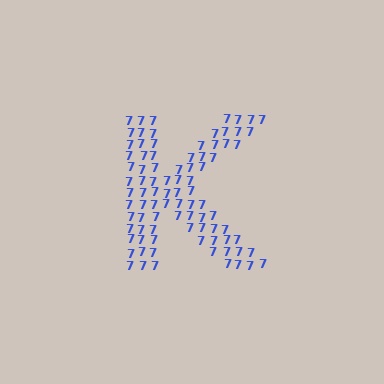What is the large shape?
The large shape is the letter K.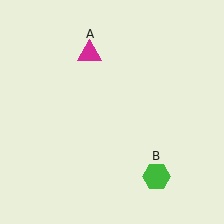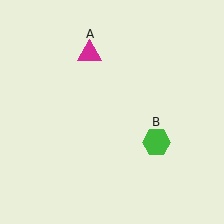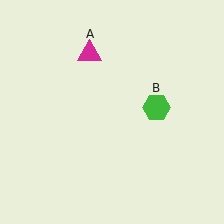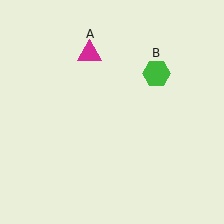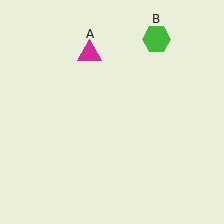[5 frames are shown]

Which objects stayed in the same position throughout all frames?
Magenta triangle (object A) remained stationary.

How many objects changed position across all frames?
1 object changed position: green hexagon (object B).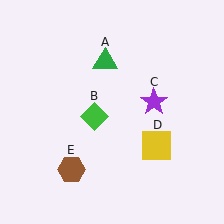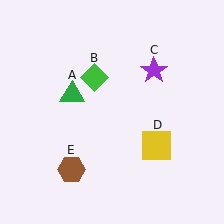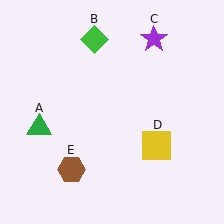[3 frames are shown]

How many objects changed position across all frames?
3 objects changed position: green triangle (object A), green diamond (object B), purple star (object C).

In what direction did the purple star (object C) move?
The purple star (object C) moved up.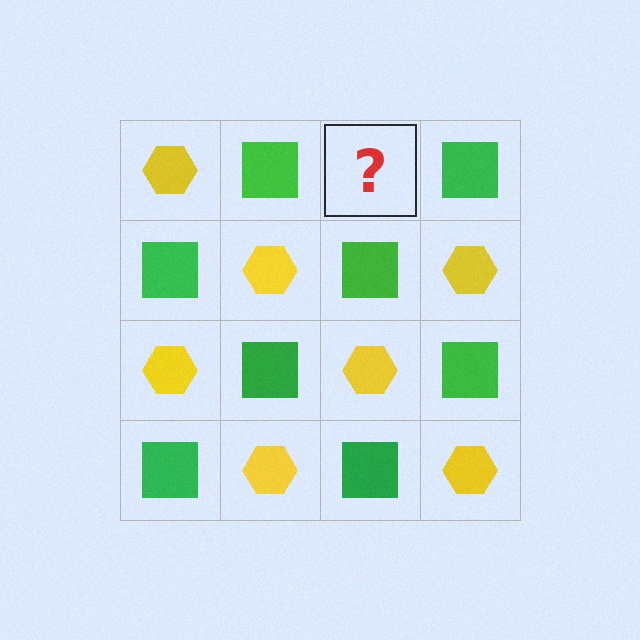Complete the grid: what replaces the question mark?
The question mark should be replaced with a yellow hexagon.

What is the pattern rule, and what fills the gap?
The rule is that it alternates yellow hexagon and green square in a checkerboard pattern. The gap should be filled with a yellow hexagon.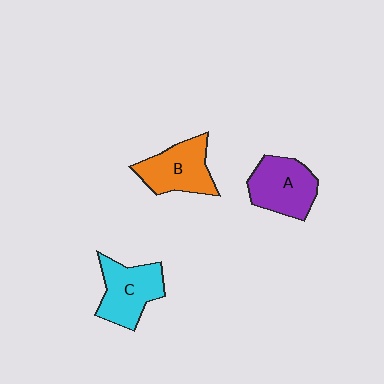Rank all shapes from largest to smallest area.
From largest to smallest: A (purple), C (cyan), B (orange).